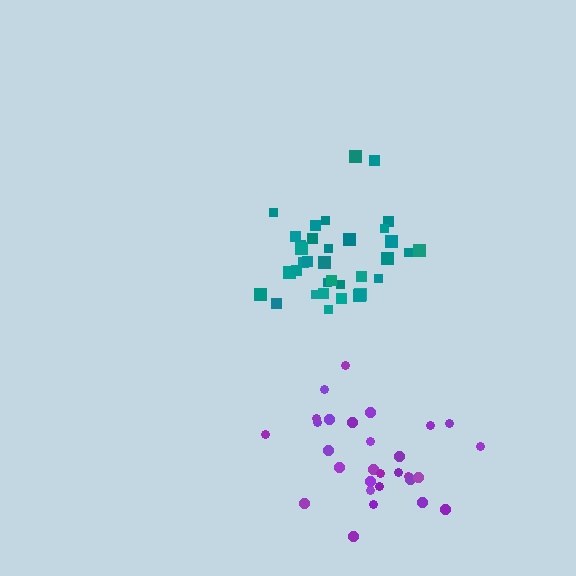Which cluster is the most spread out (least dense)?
Purple.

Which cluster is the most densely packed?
Teal.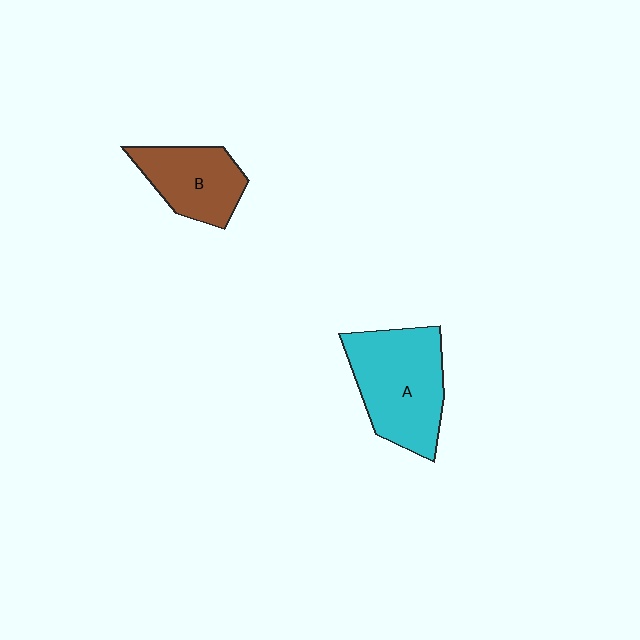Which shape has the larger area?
Shape A (cyan).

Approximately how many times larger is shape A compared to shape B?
Approximately 1.5 times.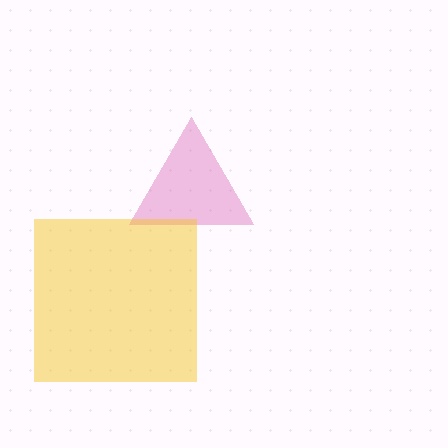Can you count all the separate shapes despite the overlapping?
Yes, there are 2 separate shapes.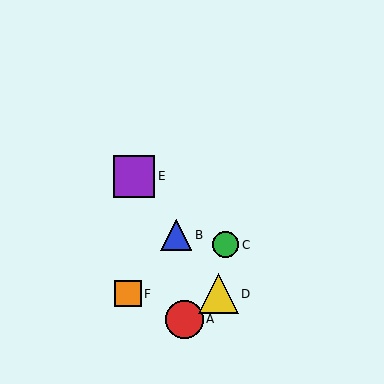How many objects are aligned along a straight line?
3 objects (B, D, E) are aligned along a straight line.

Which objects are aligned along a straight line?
Objects B, D, E are aligned along a straight line.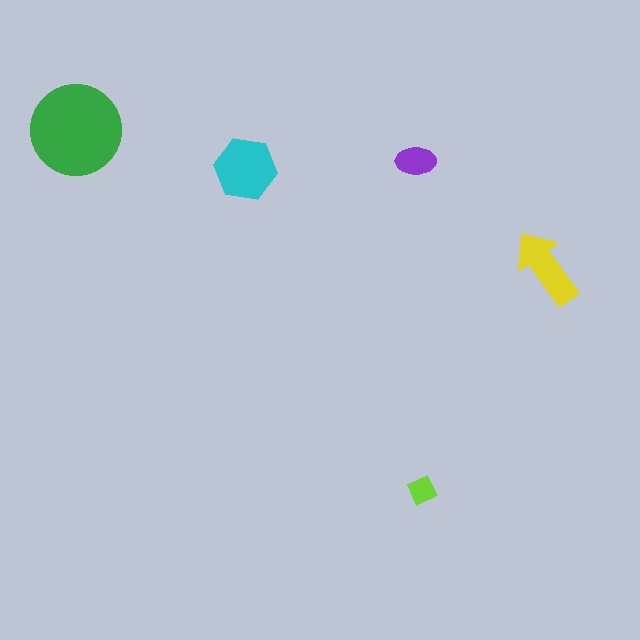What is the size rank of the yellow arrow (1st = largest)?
3rd.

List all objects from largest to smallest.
The green circle, the cyan hexagon, the yellow arrow, the purple ellipse, the lime diamond.